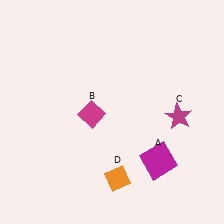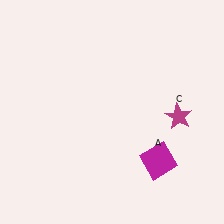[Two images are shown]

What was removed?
The magenta diamond (B), the orange diamond (D) were removed in Image 2.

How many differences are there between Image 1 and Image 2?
There are 2 differences between the two images.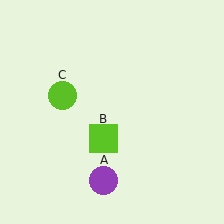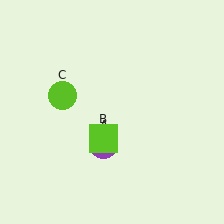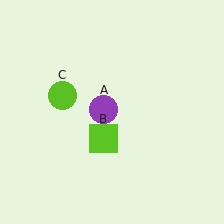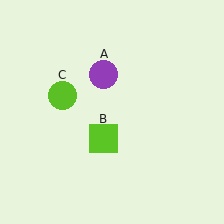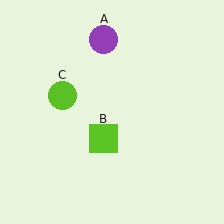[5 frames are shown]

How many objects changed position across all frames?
1 object changed position: purple circle (object A).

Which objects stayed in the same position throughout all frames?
Lime square (object B) and lime circle (object C) remained stationary.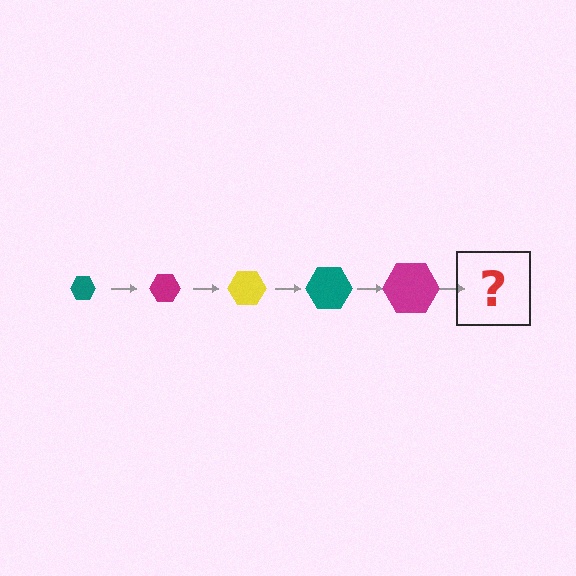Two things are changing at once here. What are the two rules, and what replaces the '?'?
The two rules are that the hexagon grows larger each step and the color cycles through teal, magenta, and yellow. The '?' should be a yellow hexagon, larger than the previous one.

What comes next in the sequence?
The next element should be a yellow hexagon, larger than the previous one.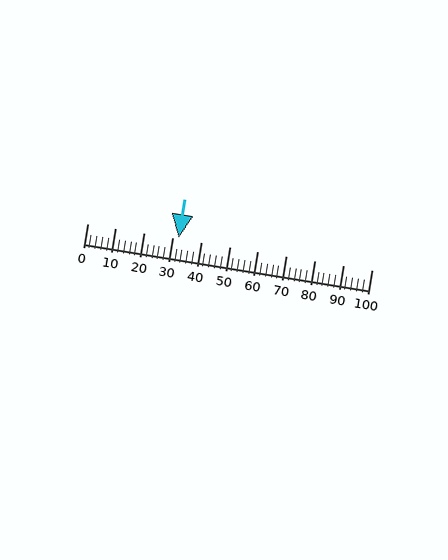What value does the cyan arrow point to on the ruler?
The cyan arrow points to approximately 32.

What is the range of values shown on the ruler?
The ruler shows values from 0 to 100.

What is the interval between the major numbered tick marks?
The major tick marks are spaced 10 units apart.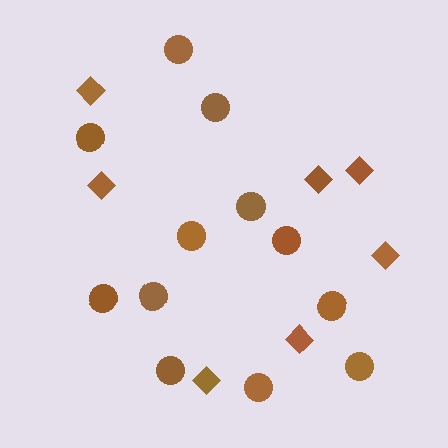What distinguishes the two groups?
There are 2 groups: one group of diamonds (7) and one group of circles (12).